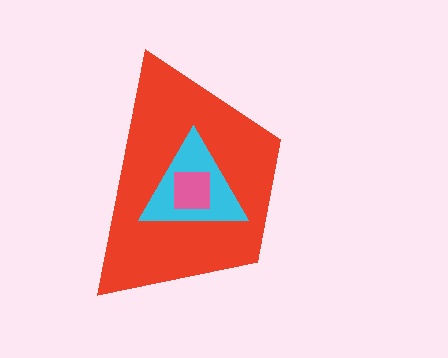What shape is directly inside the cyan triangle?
The pink square.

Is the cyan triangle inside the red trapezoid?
Yes.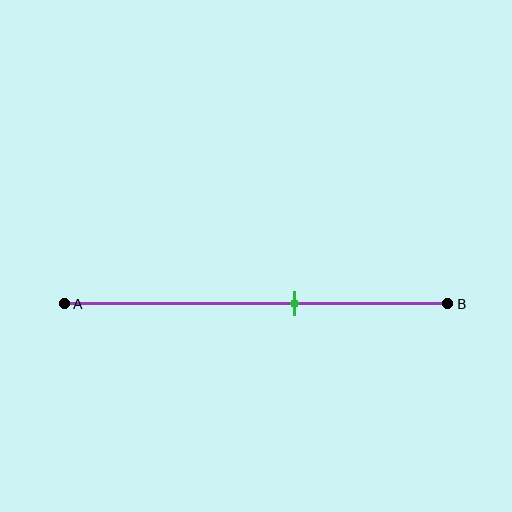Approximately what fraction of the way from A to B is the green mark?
The green mark is approximately 60% of the way from A to B.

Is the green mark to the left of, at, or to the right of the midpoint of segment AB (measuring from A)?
The green mark is to the right of the midpoint of segment AB.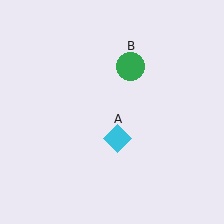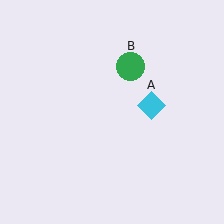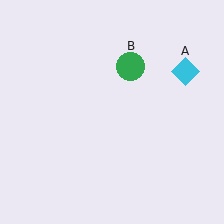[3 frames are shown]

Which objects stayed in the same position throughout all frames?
Green circle (object B) remained stationary.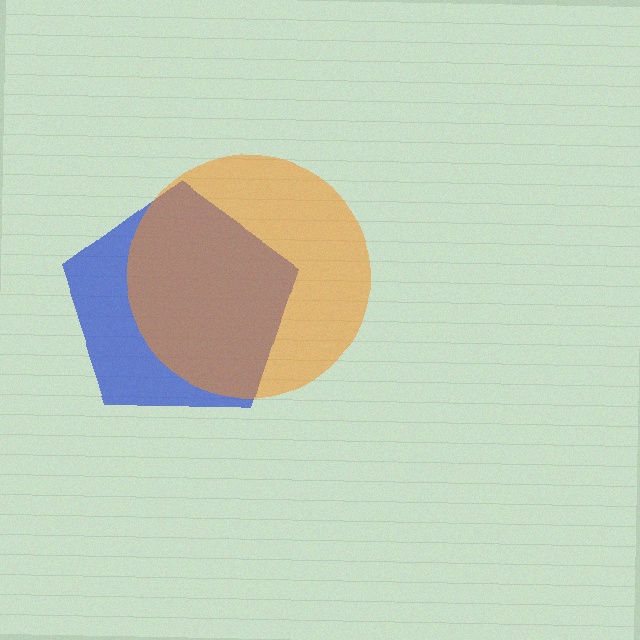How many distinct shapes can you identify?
There are 2 distinct shapes: a blue pentagon, an orange circle.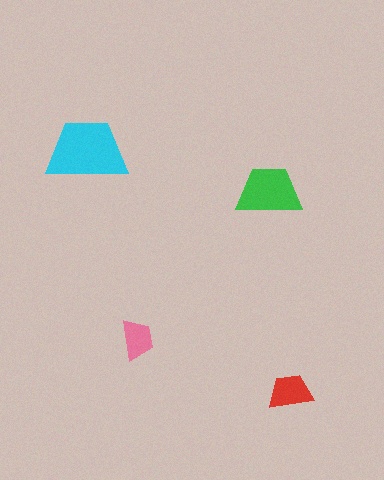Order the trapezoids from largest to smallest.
the cyan one, the green one, the red one, the pink one.